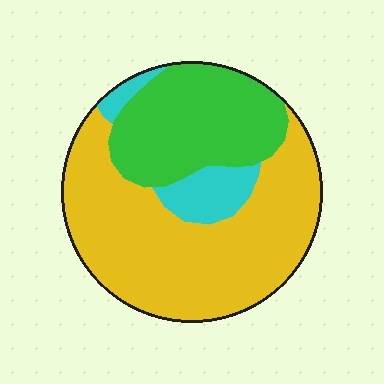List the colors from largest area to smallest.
From largest to smallest: yellow, green, cyan.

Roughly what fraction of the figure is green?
Green takes up about one third (1/3) of the figure.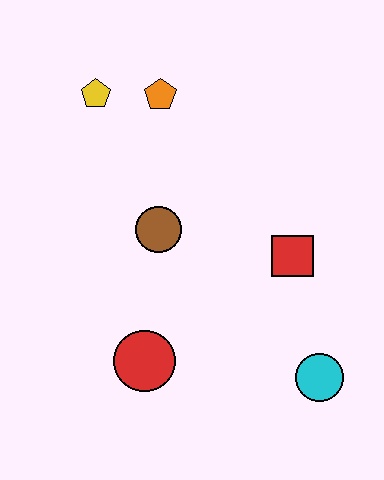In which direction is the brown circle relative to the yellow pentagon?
The brown circle is below the yellow pentagon.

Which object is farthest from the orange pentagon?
The cyan circle is farthest from the orange pentagon.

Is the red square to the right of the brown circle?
Yes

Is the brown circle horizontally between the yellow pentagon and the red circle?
No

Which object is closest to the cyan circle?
The red square is closest to the cyan circle.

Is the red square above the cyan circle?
Yes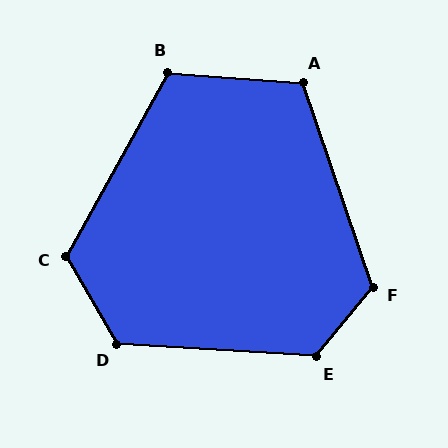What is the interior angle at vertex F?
Approximately 122 degrees (obtuse).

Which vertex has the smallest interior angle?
A, at approximately 113 degrees.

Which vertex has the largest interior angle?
E, at approximately 126 degrees.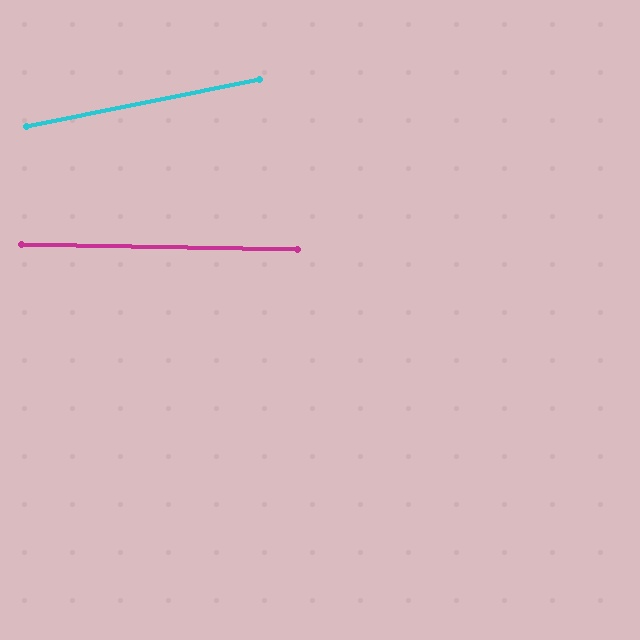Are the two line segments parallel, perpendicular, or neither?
Neither parallel nor perpendicular — they differ by about 12°.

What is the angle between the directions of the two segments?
Approximately 12 degrees.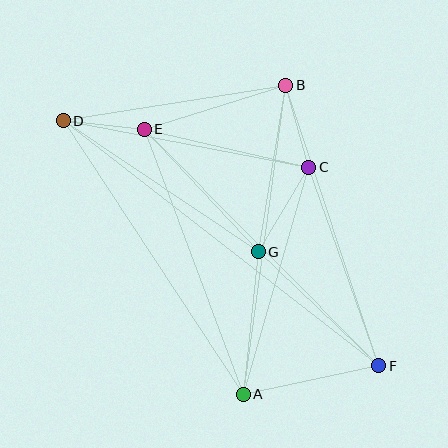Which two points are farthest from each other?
Points D and F are farthest from each other.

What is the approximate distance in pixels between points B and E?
The distance between B and E is approximately 148 pixels.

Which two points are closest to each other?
Points D and E are closest to each other.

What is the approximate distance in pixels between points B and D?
The distance between B and D is approximately 225 pixels.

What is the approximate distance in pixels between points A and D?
The distance between A and D is approximately 328 pixels.